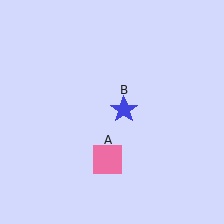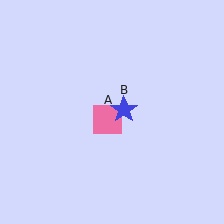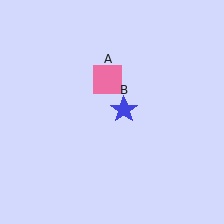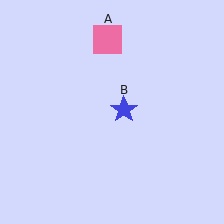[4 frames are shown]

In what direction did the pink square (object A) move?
The pink square (object A) moved up.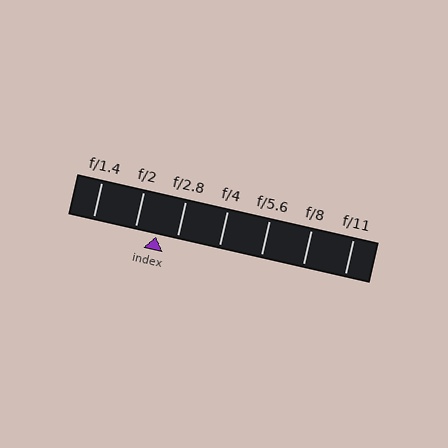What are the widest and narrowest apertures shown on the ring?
The widest aperture shown is f/1.4 and the narrowest is f/11.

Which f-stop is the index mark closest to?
The index mark is closest to f/2.8.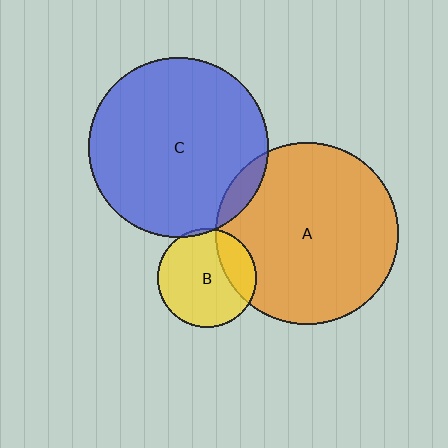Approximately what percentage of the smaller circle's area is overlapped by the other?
Approximately 5%.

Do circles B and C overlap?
Yes.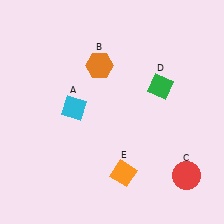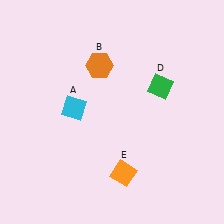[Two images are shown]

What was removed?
The red circle (C) was removed in Image 2.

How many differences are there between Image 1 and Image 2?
There is 1 difference between the two images.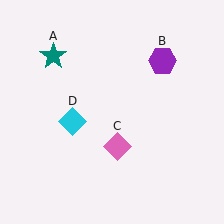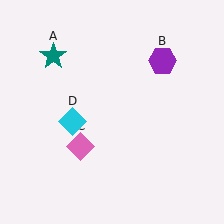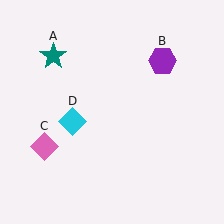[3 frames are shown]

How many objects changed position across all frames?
1 object changed position: pink diamond (object C).